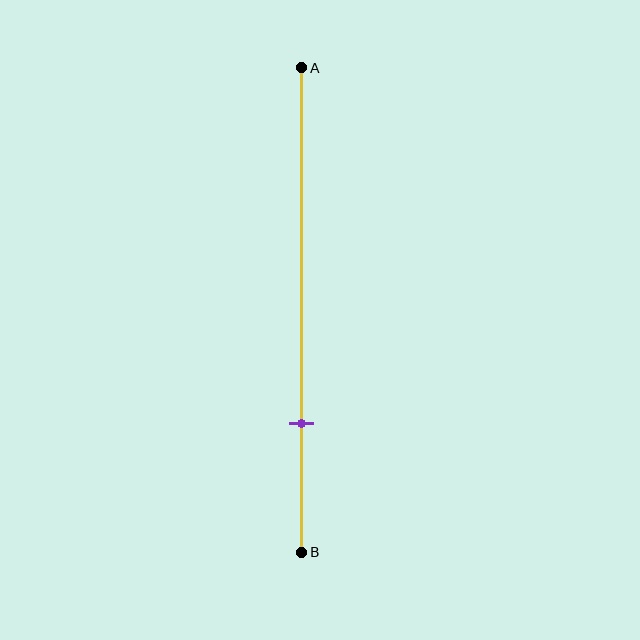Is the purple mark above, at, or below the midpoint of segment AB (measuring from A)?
The purple mark is below the midpoint of segment AB.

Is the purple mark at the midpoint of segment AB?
No, the mark is at about 75% from A, not at the 50% midpoint.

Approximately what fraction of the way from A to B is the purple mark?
The purple mark is approximately 75% of the way from A to B.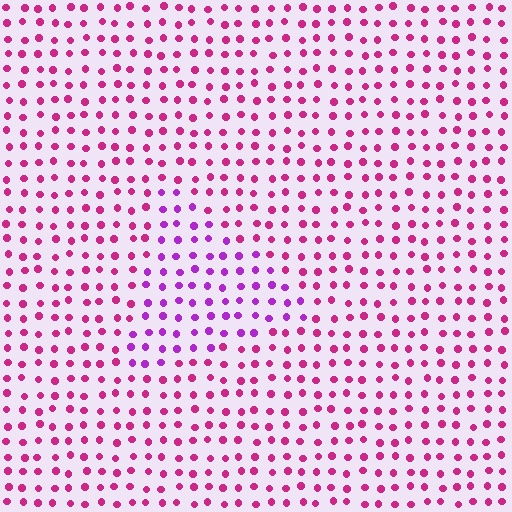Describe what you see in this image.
The image is filled with small magenta elements in a uniform arrangement. A triangle-shaped region is visible where the elements are tinted to a slightly different hue, forming a subtle color boundary.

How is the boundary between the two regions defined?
The boundary is defined purely by a slight shift in hue (about 36 degrees). Spacing, size, and orientation are identical on both sides.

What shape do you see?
I see a triangle.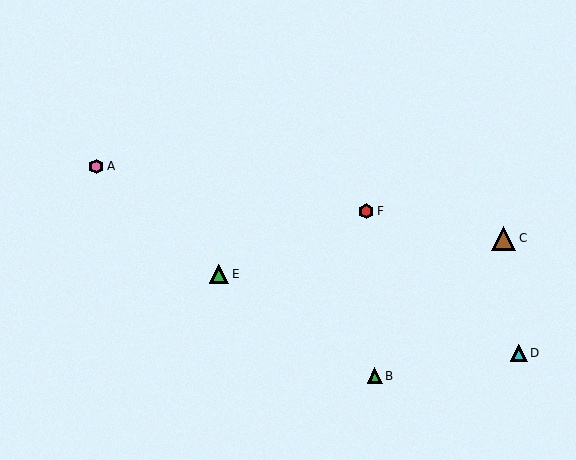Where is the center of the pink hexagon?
The center of the pink hexagon is at (96, 166).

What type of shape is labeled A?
Shape A is a pink hexagon.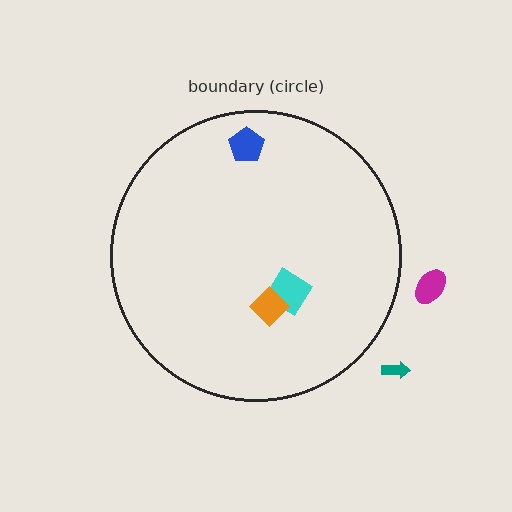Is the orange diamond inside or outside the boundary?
Inside.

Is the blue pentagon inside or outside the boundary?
Inside.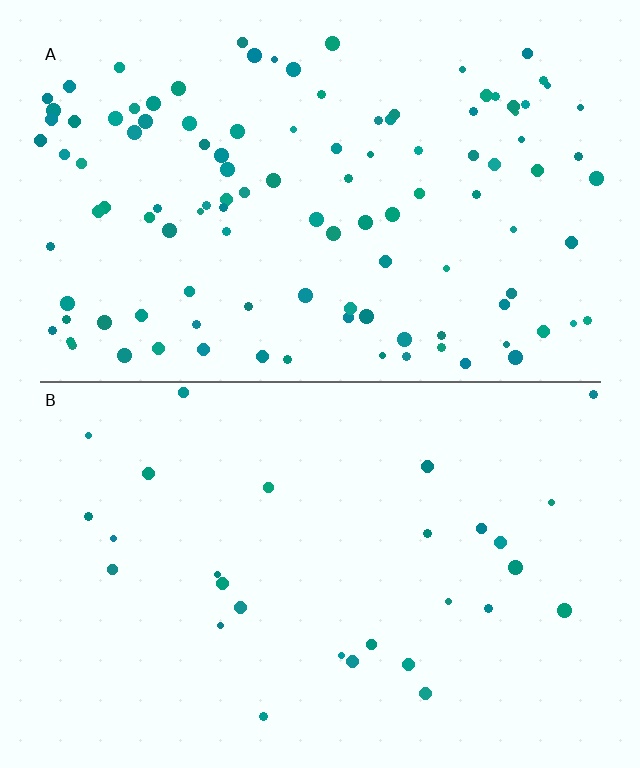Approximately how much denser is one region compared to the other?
Approximately 4.0× — region A over region B.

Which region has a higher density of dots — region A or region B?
A (the top).